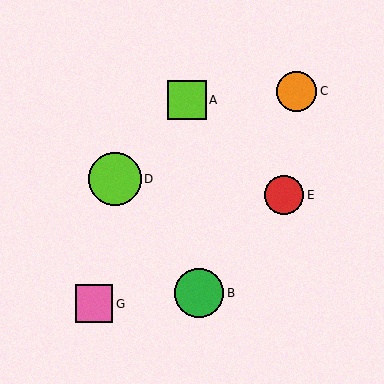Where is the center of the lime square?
The center of the lime square is at (187, 100).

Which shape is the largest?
The lime circle (labeled D) is the largest.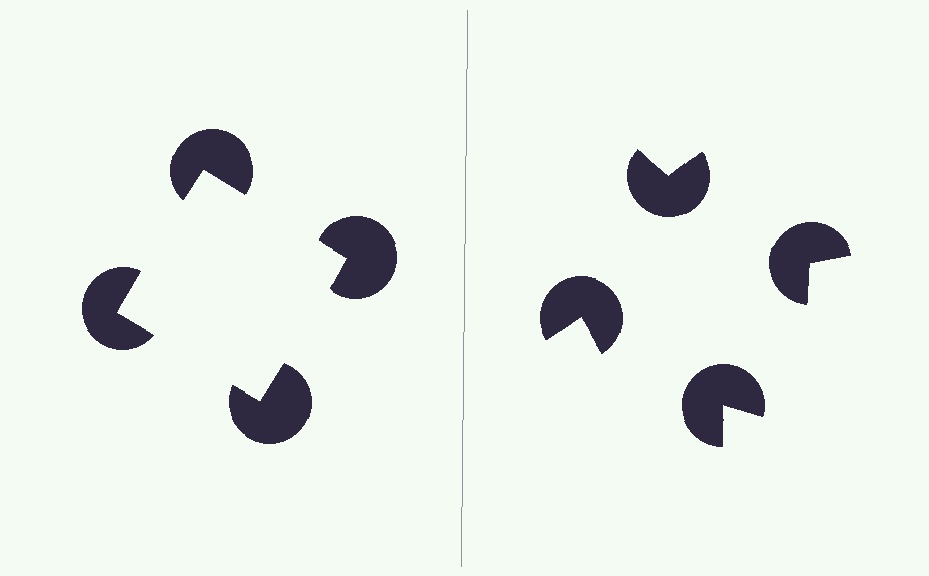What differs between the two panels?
The pac-man discs are positioned identically on both sides; only the wedge orientations differ. On the left they align to a square; on the right they are misaligned.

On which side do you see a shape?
An illusory square appears on the left side. On the right side the wedge cuts are rotated, so no coherent shape forms.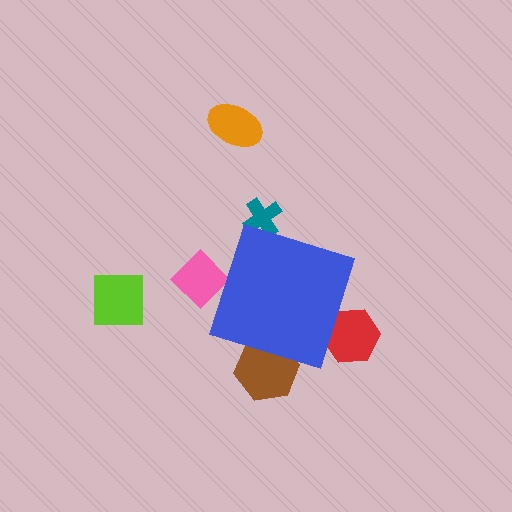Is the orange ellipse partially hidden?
No, the orange ellipse is fully visible.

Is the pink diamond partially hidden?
Yes, the pink diamond is partially hidden behind the blue diamond.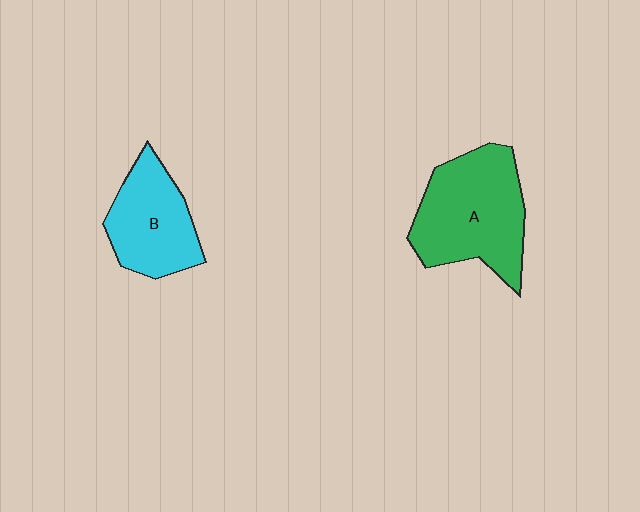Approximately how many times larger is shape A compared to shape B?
Approximately 1.4 times.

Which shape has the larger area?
Shape A (green).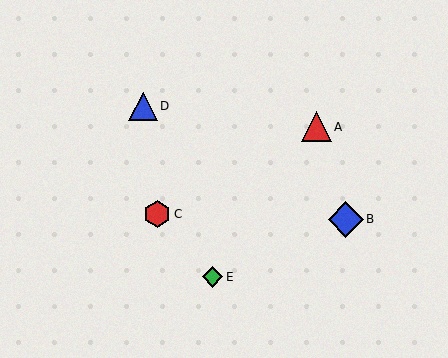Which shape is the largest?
The blue diamond (labeled B) is the largest.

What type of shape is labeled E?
Shape E is a green diamond.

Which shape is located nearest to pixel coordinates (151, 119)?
The blue triangle (labeled D) at (143, 106) is nearest to that location.